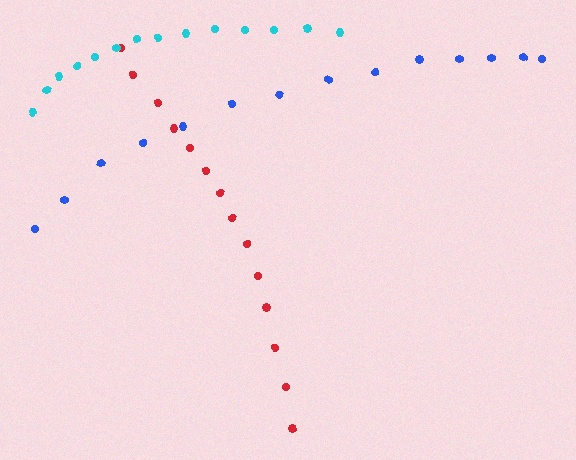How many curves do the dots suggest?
There are 3 distinct paths.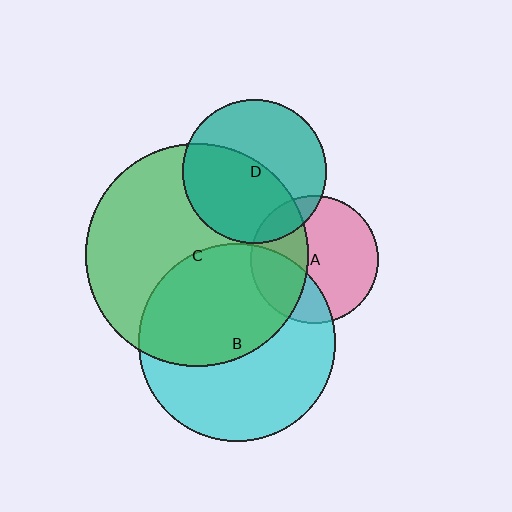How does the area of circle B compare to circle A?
Approximately 2.4 times.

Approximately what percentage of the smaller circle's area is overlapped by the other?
Approximately 30%.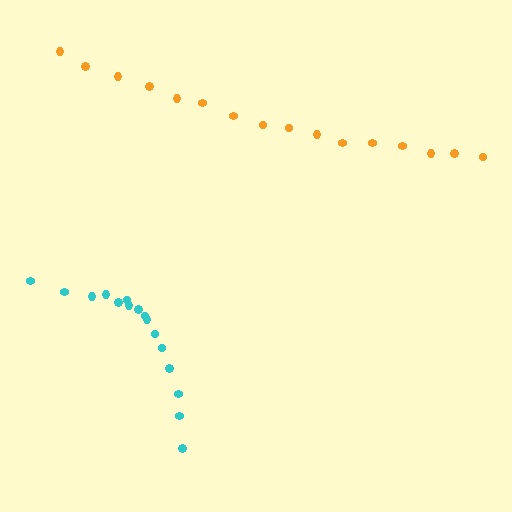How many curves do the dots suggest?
There are 2 distinct paths.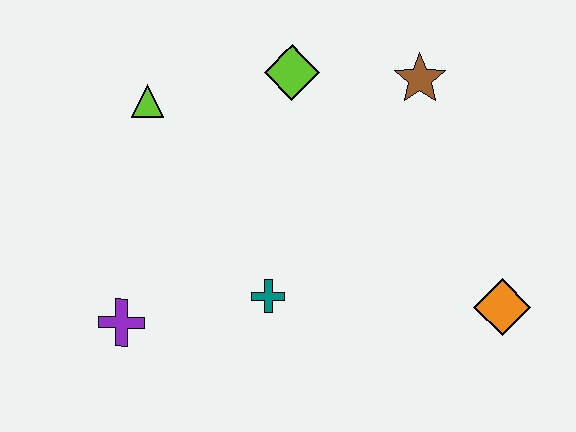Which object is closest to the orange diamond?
The teal cross is closest to the orange diamond.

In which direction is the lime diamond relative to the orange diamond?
The lime diamond is above the orange diamond.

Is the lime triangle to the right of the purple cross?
Yes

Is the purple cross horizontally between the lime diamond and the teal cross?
No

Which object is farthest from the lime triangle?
The orange diamond is farthest from the lime triangle.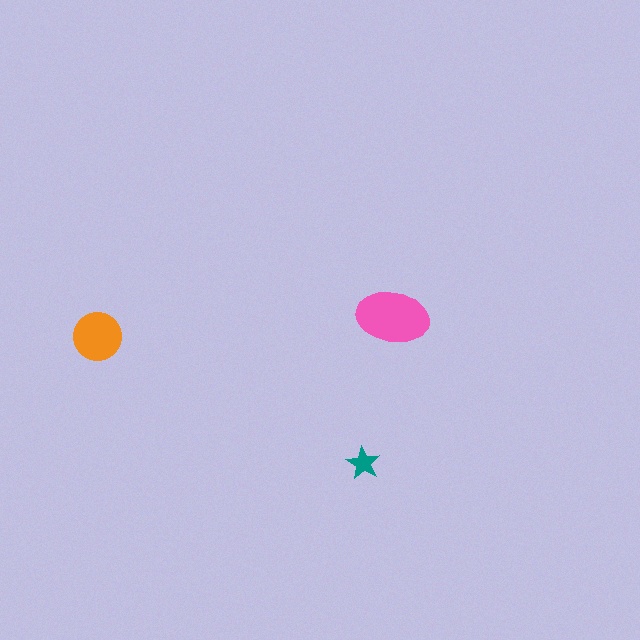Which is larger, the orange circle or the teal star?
The orange circle.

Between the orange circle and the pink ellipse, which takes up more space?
The pink ellipse.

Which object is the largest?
The pink ellipse.